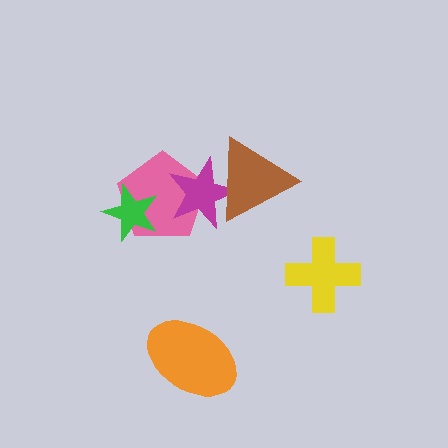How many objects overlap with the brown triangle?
1 object overlaps with the brown triangle.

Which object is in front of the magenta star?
The brown triangle is in front of the magenta star.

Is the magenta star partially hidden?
Yes, it is partially covered by another shape.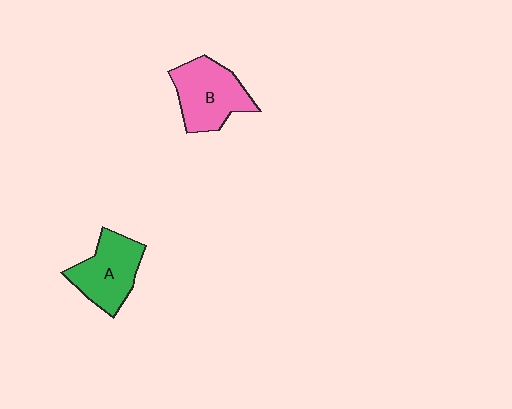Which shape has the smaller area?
Shape A (green).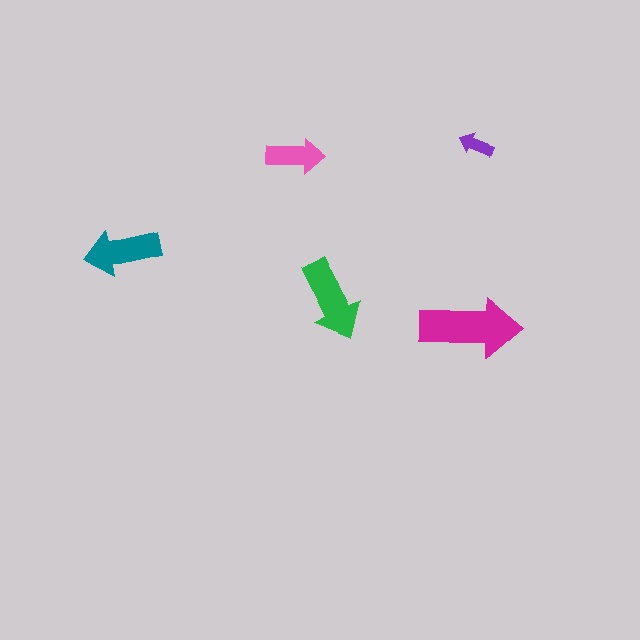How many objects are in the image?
There are 5 objects in the image.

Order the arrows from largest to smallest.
the magenta one, the green one, the teal one, the pink one, the purple one.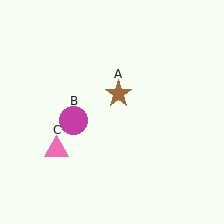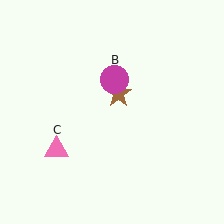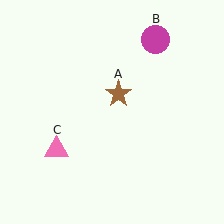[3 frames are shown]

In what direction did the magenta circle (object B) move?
The magenta circle (object B) moved up and to the right.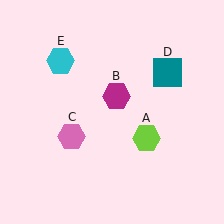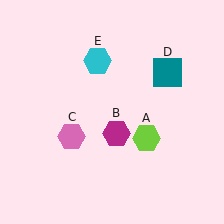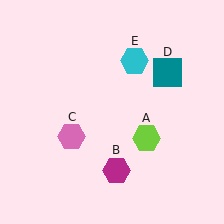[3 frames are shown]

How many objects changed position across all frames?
2 objects changed position: magenta hexagon (object B), cyan hexagon (object E).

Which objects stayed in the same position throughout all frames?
Lime hexagon (object A) and pink hexagon (object C) and teal square (object D) remained stationary.